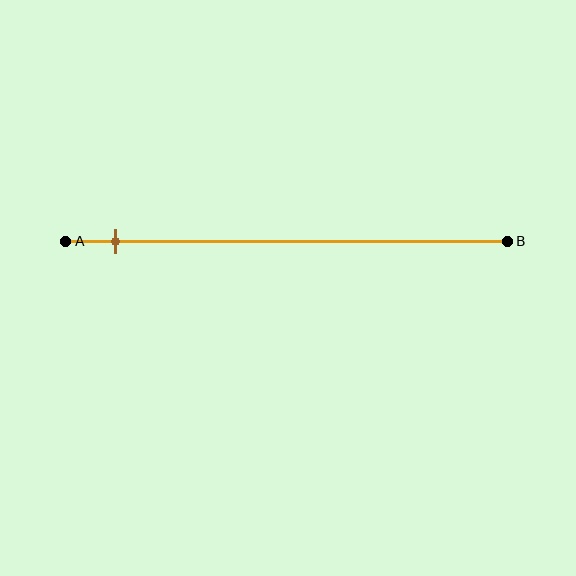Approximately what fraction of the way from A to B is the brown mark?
The brown mark is approximately 10% of the way from A to B.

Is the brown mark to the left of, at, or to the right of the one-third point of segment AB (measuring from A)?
The brown mark is to the left of the one-third point of segment AB.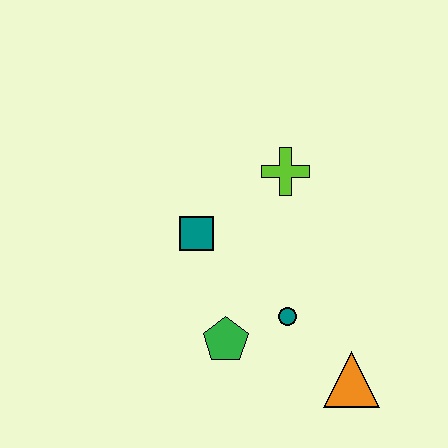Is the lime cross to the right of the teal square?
Yes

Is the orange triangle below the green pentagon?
Yes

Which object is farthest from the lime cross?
The orange triangle is farthest from the lime cross.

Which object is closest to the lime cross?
The teal square is closest to the lime cross.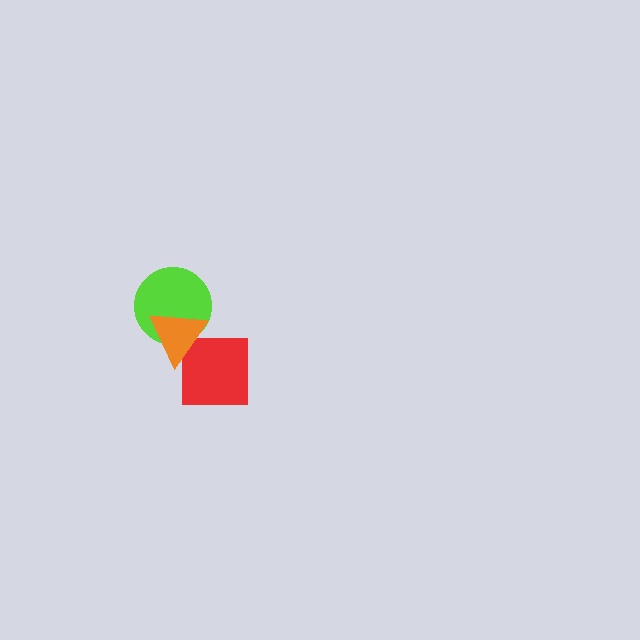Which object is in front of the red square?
The orange triangle is in front of the red square.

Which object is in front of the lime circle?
The orange triangle is in front of the lime circle.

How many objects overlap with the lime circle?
1 object overlaps with the lime circle.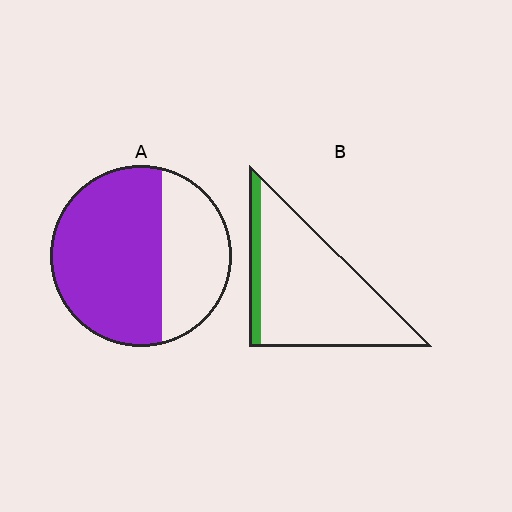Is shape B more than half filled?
No.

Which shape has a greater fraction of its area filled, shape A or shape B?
Shape A.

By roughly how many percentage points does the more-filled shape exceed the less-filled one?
By roughly 50 percentage points (A over B).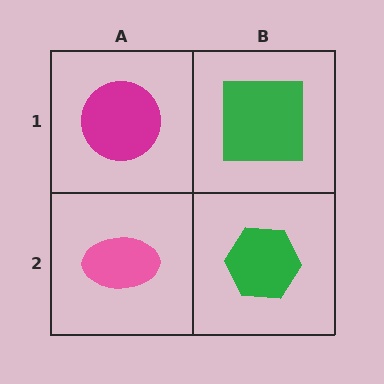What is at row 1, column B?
A green square.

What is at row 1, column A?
A magenta circle.